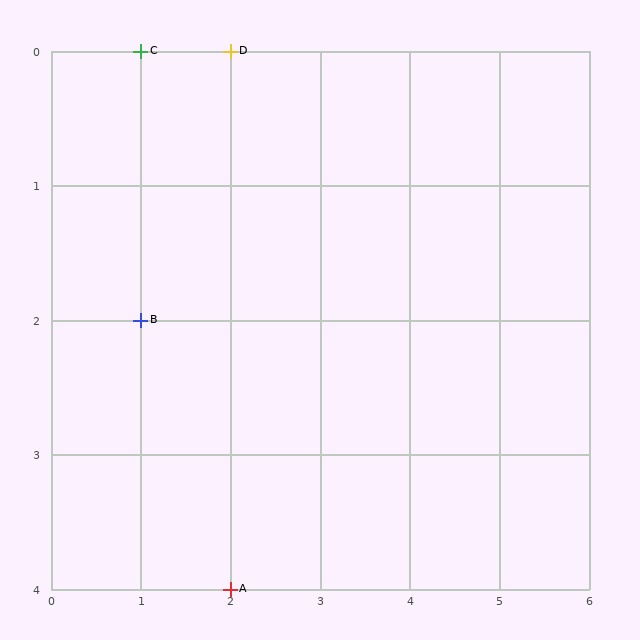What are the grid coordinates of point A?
Point A is at grid coordinates (2, 4).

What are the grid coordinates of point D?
Point D is at grid coordinates (2, 0).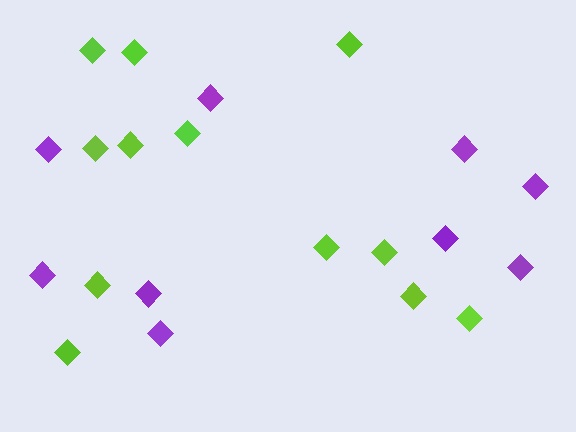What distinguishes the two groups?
There are 2 groups: one group of lime diamonds (12) and one group of purple diamonds (9).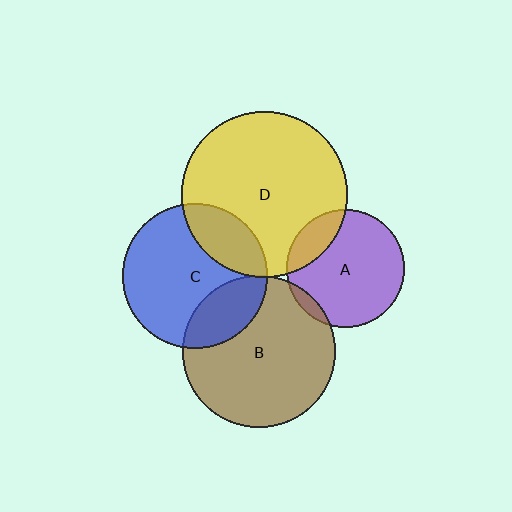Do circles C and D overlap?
Yes.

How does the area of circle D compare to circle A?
Approximately 2.0 times.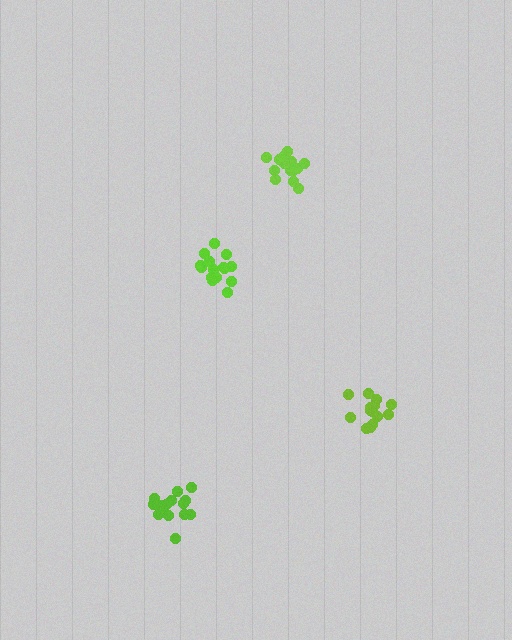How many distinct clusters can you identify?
There are 4 distinct clusters.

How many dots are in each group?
Group 1: 15 dots, Group 2: 14 dots, Group 3: 15 dots, Group 4: 18 dots (62 total).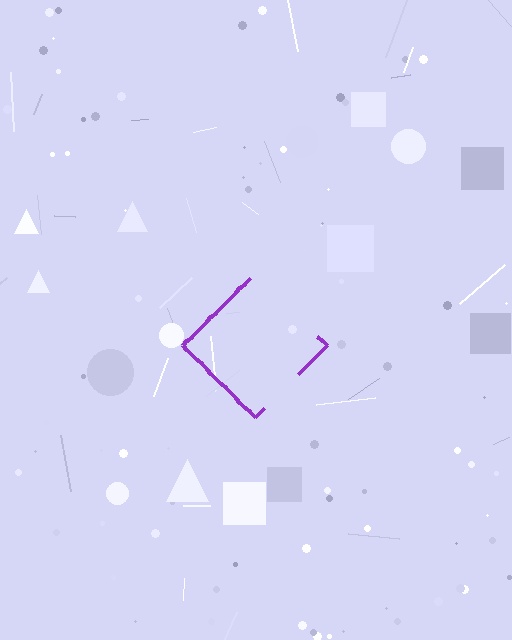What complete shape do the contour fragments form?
The contour fragments form a diamond.